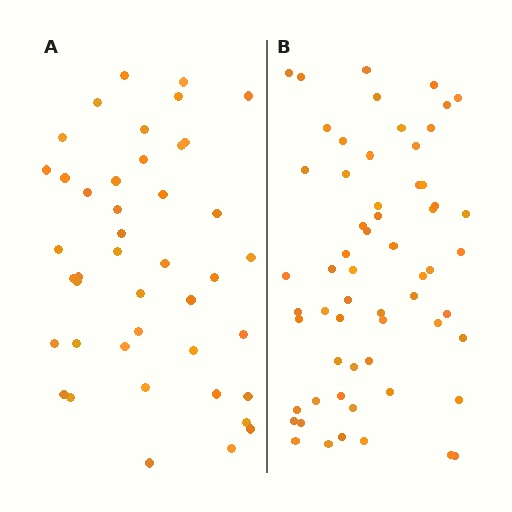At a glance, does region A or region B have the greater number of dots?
Region B (the right region) has more dots.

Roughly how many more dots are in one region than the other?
Region B has approximately 15 more dots than region A.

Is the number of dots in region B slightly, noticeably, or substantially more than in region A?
Region B has noticeably more, but not dramatically so. The ratio is roughly 1.4 to 1.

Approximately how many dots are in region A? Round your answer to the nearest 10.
About 40 dots. (The exact count is 43, which rounds to 40.)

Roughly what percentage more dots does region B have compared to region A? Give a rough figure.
About 40% more.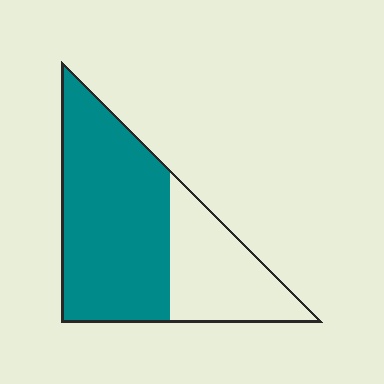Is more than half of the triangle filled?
Yes.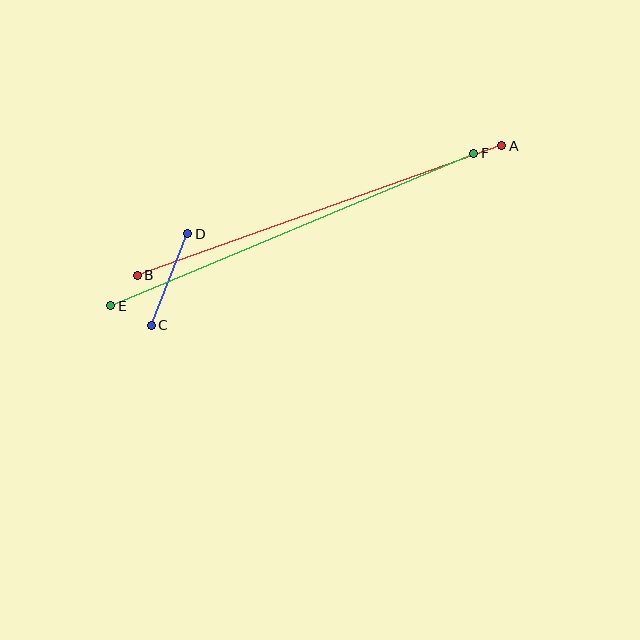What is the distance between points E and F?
The distance is approximately 394 pixels.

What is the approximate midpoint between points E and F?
The midpoint is at approximately (292, 230) pixels.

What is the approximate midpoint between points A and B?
The midpoint is at approximately (319, 210) pixels.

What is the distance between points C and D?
The distance is approximately 99 pixels.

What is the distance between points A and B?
The distance is approximately 387 pixels.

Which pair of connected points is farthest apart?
Points E and F are farthest apart.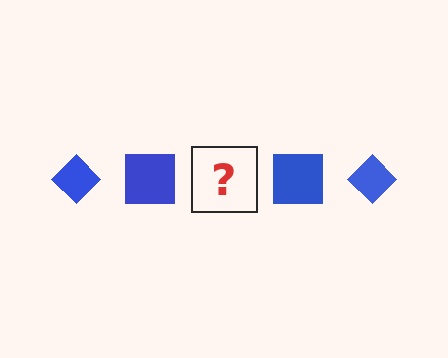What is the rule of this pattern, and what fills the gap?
The rule is that the pattern cycles through diamond, square shapes in blue. The gap should be filled with a blue diamond.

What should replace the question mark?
The question mark should be replaced with a blue diamond.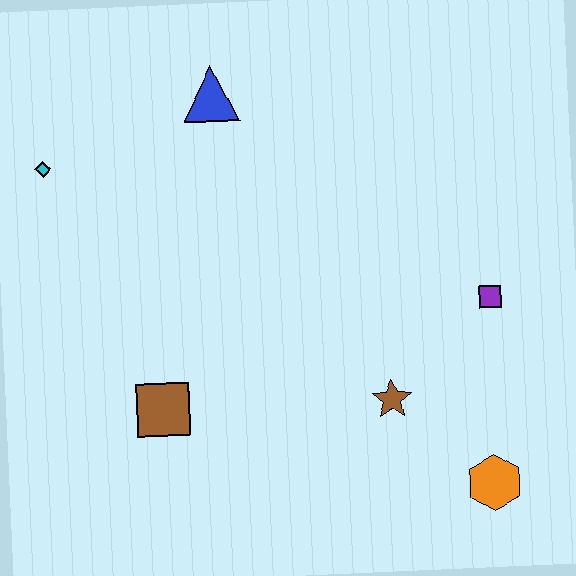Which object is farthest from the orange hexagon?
The cyan diamond is farthest from the orange hexagon.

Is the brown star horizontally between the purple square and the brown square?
Yes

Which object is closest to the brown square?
The brown star is closest to the brown square.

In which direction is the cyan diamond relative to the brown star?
The cyan diamond is to the left of the brown star.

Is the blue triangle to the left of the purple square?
Yes